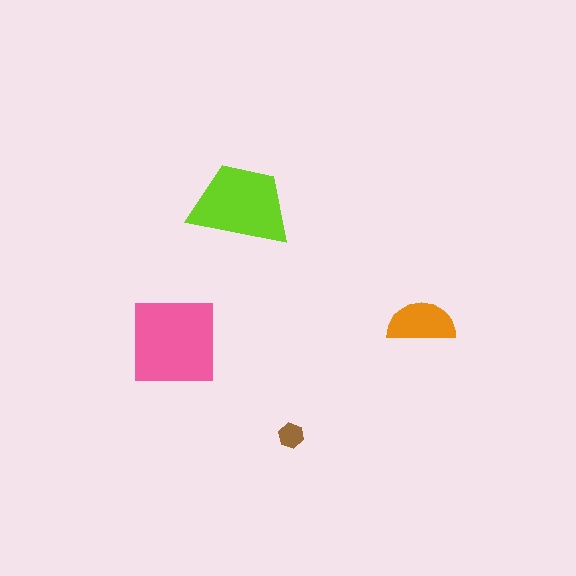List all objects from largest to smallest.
The pink square, the lime trapezoid, the orange semicircle, the brown hexagon.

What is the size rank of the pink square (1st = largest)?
1st.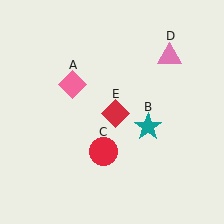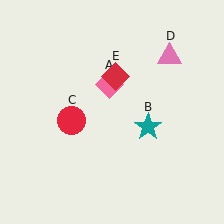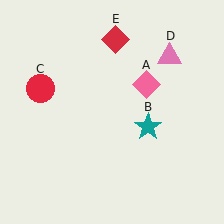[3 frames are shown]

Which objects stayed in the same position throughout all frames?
Teal star (object B) and pink triangle (object D) remained stationary.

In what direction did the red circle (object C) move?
The red circle (object C) moved up and to the left.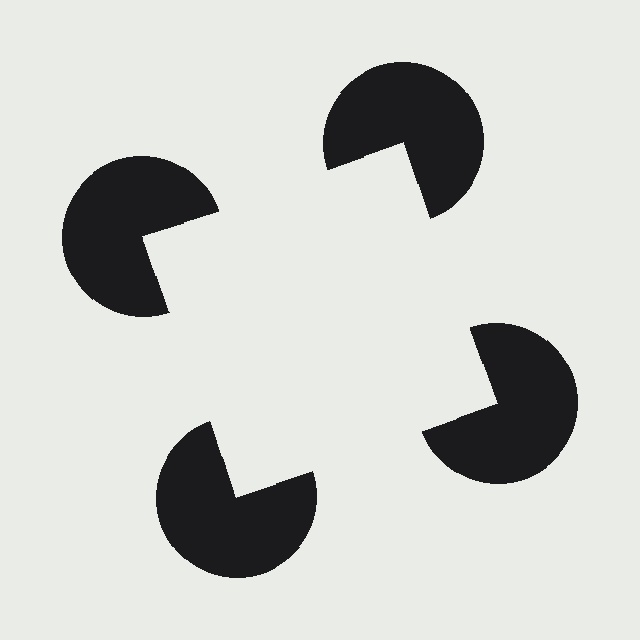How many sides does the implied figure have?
4 sides.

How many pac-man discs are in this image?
There are 4 — one at each vertex of the illusory square.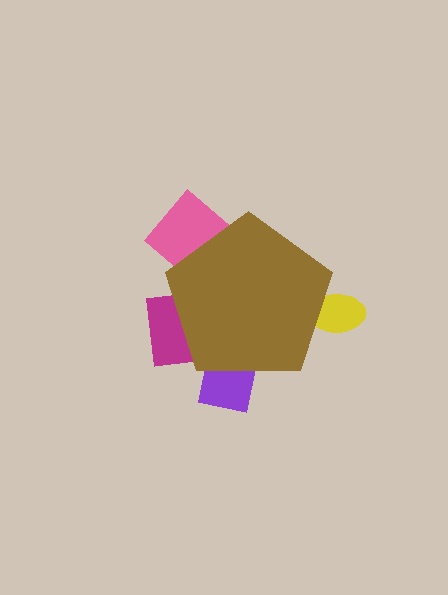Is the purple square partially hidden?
Yes, the purple square is partially hidden behind the brown pentagon.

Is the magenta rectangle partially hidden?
Yes, the magenta rectangle is partially hidden behind the brown pentagon.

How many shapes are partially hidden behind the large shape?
4 shapes are partially hidden.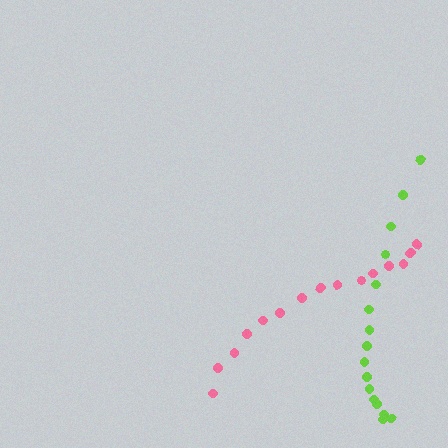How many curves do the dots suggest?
There are 2 distinct paths.